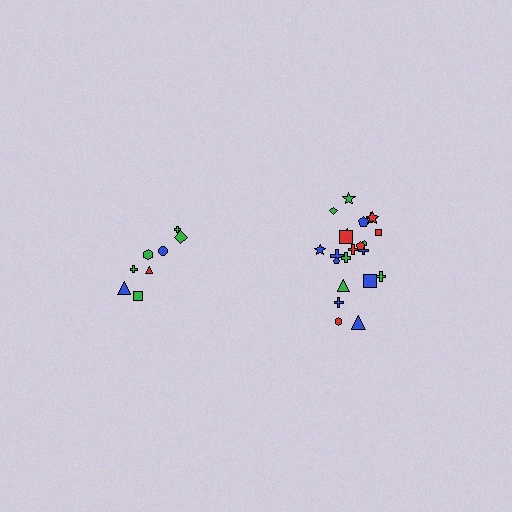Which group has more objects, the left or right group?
The right group.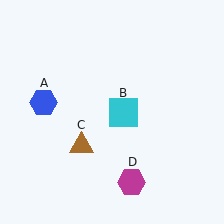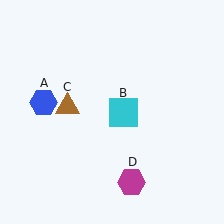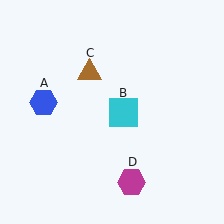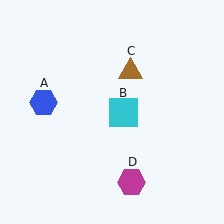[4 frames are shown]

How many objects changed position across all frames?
1 object changed position: brown triangle (object C).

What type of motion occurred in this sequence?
The brown triangle (object C) rotated clockwise around the center of the scene.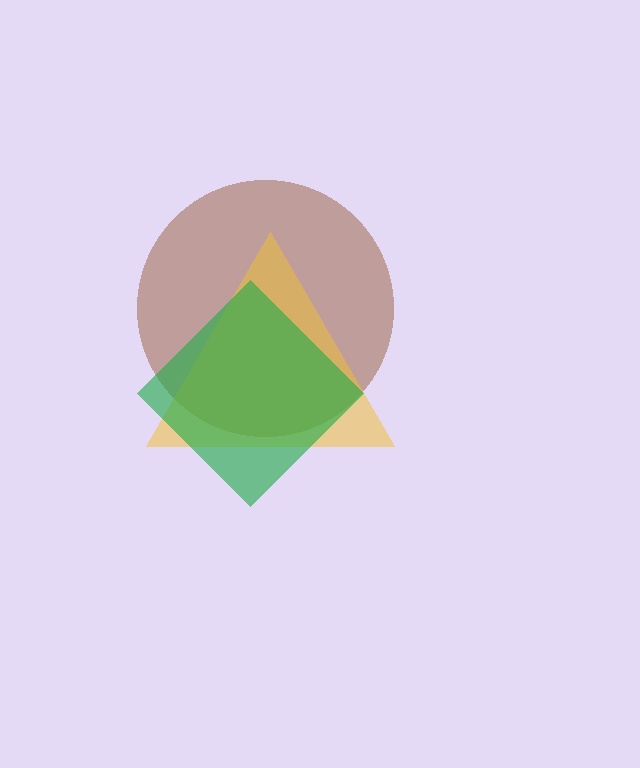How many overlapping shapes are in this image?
There are 3 overlapping shapes in the image.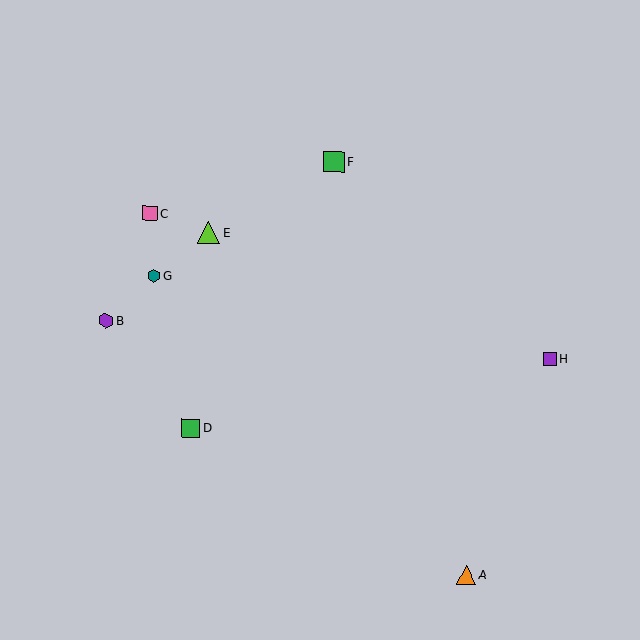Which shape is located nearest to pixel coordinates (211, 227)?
The lime triangle (labeled E) at (209, 232) is nearest to that location.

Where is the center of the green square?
The center of the green square is at (191, 428).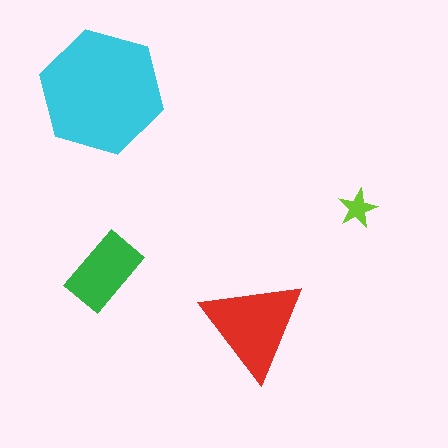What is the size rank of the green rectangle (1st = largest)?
3rd.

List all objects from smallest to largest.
The lime star, the green rectangle, the red triangle, the cyan hexagon.